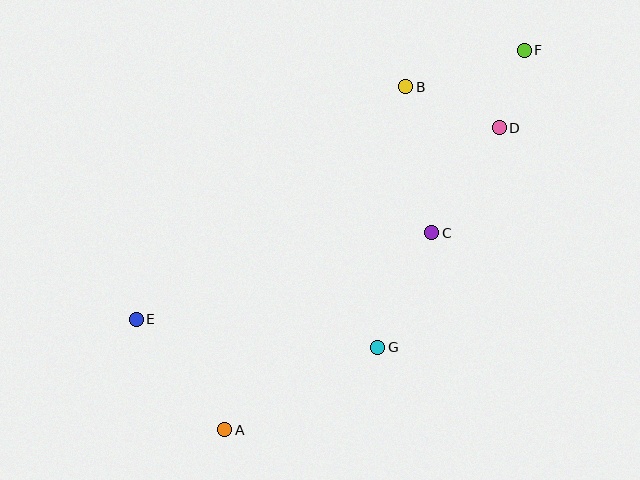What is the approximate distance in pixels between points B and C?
The distance between B and C is approximately 148 pixels.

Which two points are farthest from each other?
Points A and F are farthest from each other.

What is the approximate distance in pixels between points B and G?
The distance between B and G is approximately 262 pixels.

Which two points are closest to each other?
Points D and F are closest to each other.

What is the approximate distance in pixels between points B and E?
The distance between B and E is approximately 356 pixels.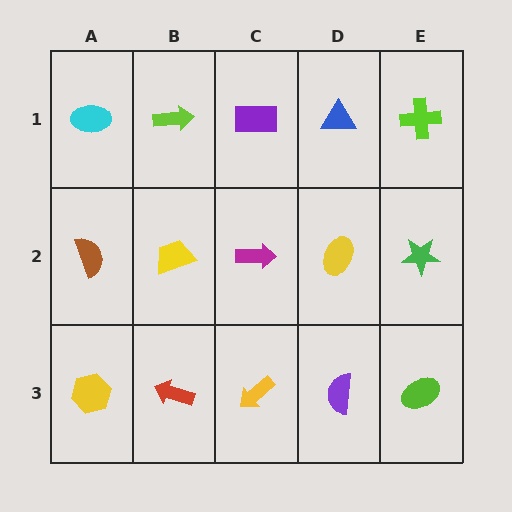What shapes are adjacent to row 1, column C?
A magenta arrow (row 2, column C), a lime arrow (row 1, column B), a blue triangle (row 1, column D).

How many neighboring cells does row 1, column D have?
3.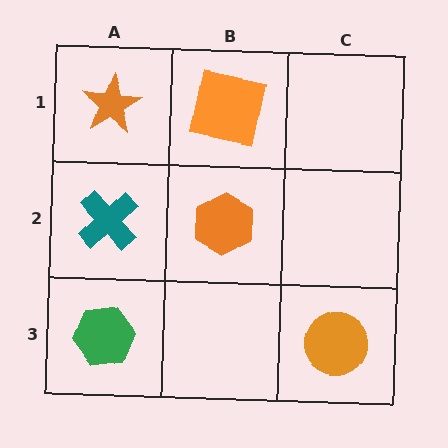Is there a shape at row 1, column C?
No, that cell is empty.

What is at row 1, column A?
An orange star.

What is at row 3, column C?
An orange circle.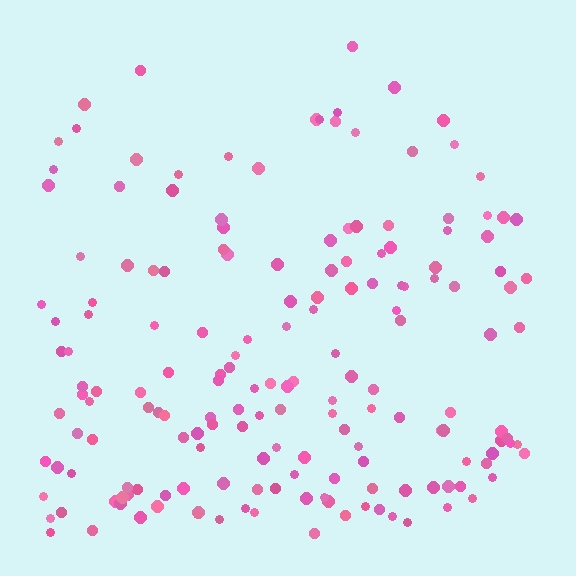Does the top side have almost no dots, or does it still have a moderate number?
Still a moderate number, just noticeably fewer than the bottom.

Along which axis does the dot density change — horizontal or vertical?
Vertical.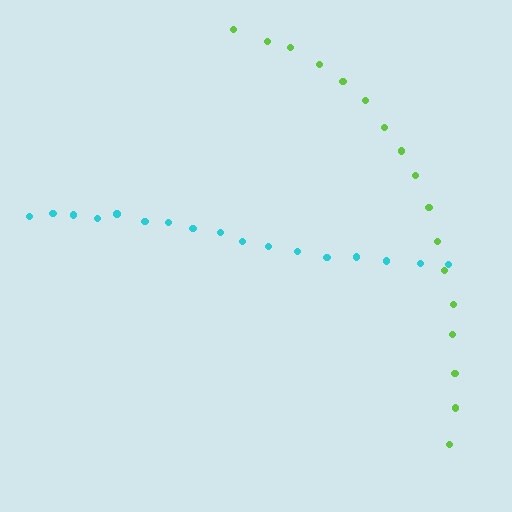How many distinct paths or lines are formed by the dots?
There are 2 distinct paths.